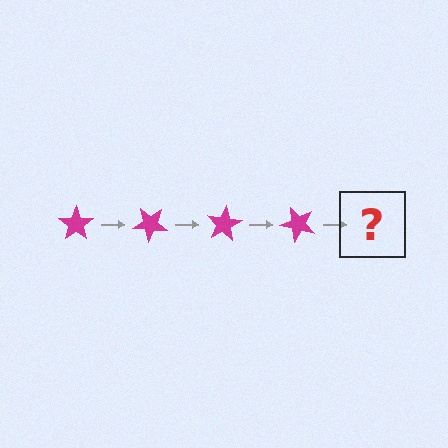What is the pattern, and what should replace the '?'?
The pattern is that the star rotates 40 degrees each step. The '?' should be a magenta star rotated 160 degrees.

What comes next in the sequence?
The next element should be a magenta star rotated 160 degrees.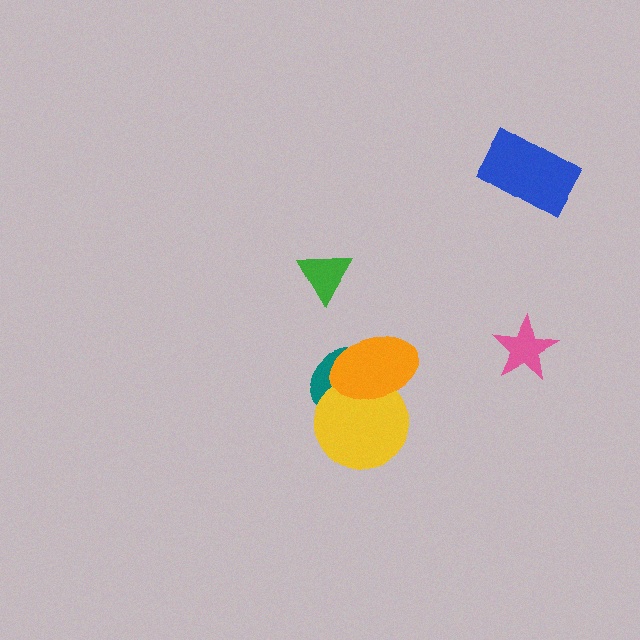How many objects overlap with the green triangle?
0 objects overlap with the green triangle.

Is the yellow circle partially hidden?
Yes, it is partially covered by another shape.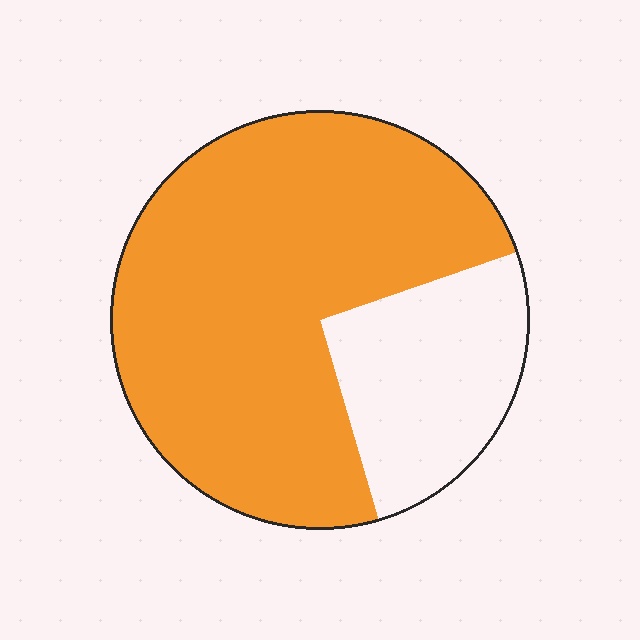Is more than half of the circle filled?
Yes.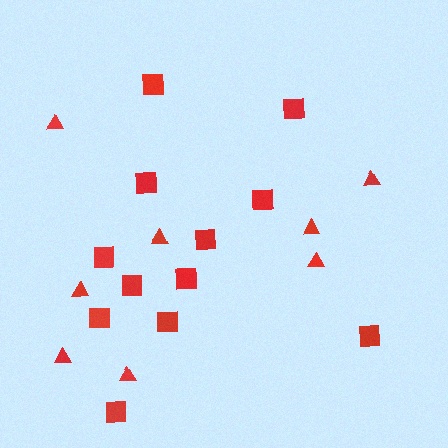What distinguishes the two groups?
There are 2 groups: one group of triangles (8) and one group of squares (12).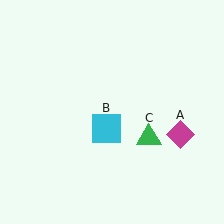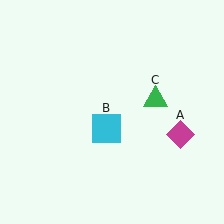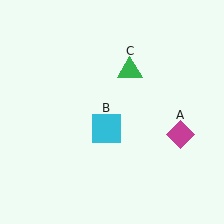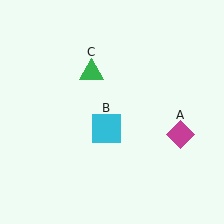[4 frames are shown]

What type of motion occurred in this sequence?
The green triangle (object C) rotated counterclockwise around the center of the scene.